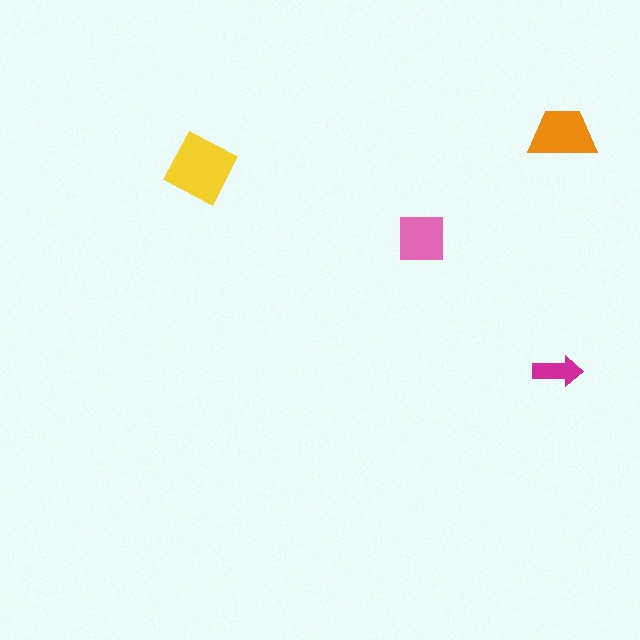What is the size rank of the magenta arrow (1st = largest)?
4th.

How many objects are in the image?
There are 4 objects in the image.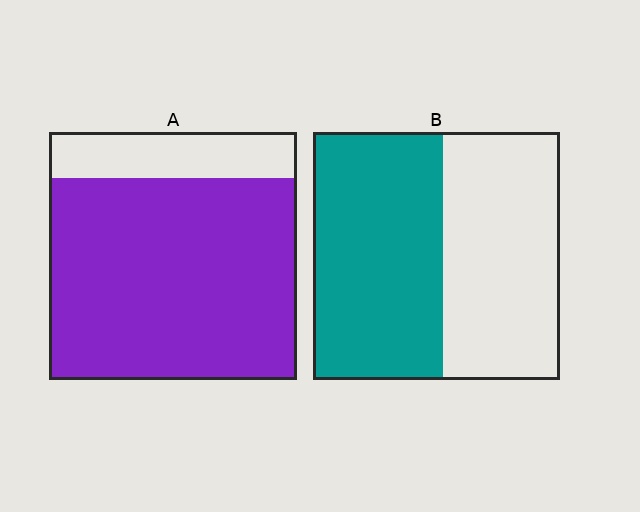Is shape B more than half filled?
Roughly half.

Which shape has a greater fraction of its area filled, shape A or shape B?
Shape A.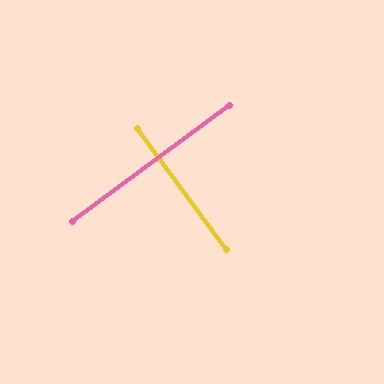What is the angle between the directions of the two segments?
Approximately 90 degrees.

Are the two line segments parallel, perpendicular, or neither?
Perpendicular — they meet at approximately 90°.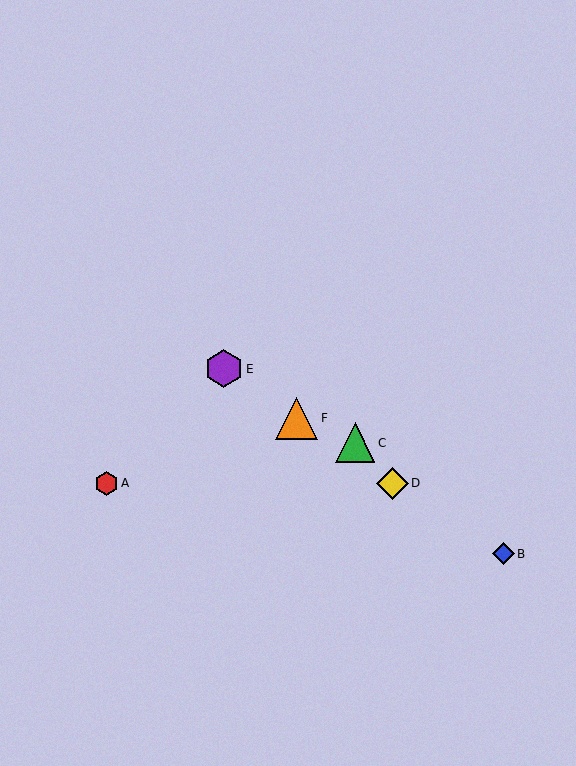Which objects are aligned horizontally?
Objects A, D are aligned horizontally.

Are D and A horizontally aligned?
Yes, both are at y≈483.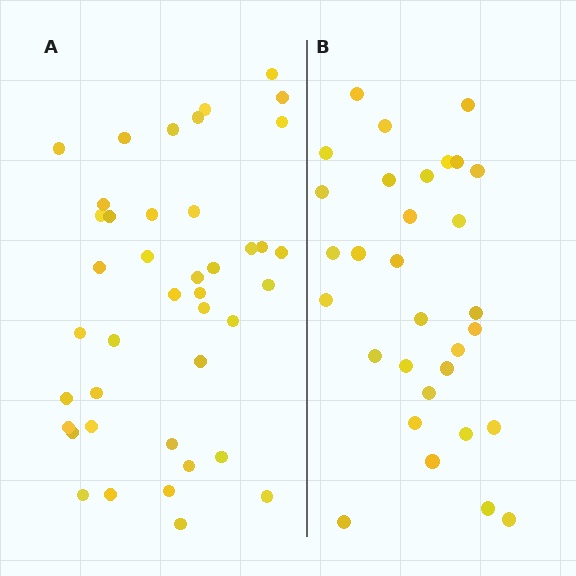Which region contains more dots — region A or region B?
Region A (the left region) has more dots.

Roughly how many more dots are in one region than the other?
Region A has roughly 10 or so more dots than region B.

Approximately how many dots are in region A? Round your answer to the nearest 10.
About 40 dots. (The exact count is 41, which rounds to 40.)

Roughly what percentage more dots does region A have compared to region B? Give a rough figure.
About 30% more.